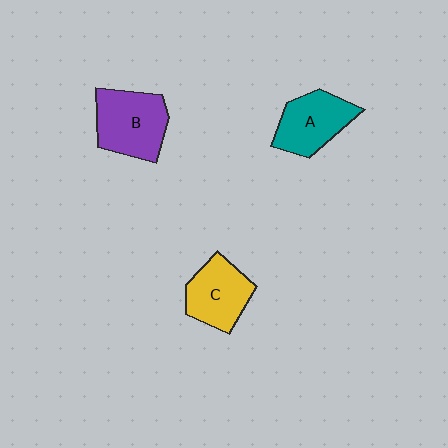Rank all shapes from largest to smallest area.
From largest to smallest: B (purple), A (teal), C (yellow).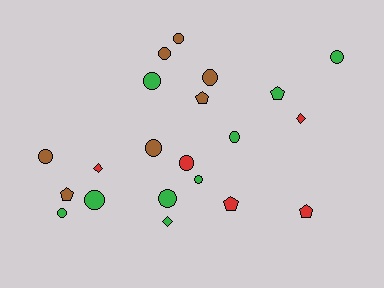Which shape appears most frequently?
Circle, with 13 objects.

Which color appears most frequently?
Green, with 9 objects.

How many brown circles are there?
There are 5 brown circles.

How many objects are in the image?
There are 21 objects.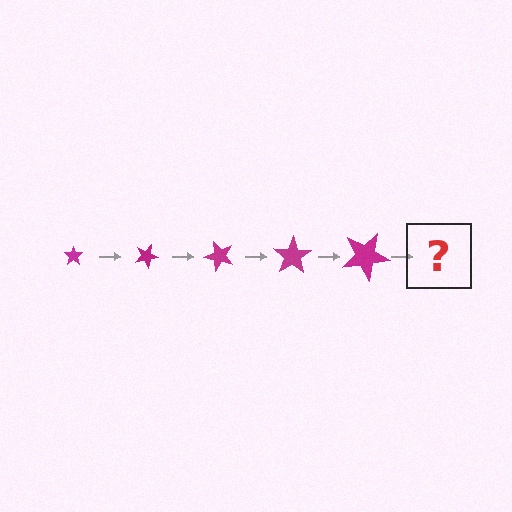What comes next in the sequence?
The next element should be a star, larger than the previous one and rotated 125 degrees from the start.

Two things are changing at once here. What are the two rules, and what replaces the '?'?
The two rules are that the star grows larger each step and it rotates 25 degrees each step. The '?' should be a star, larger than the previous one and rotated 125 degrees from the start.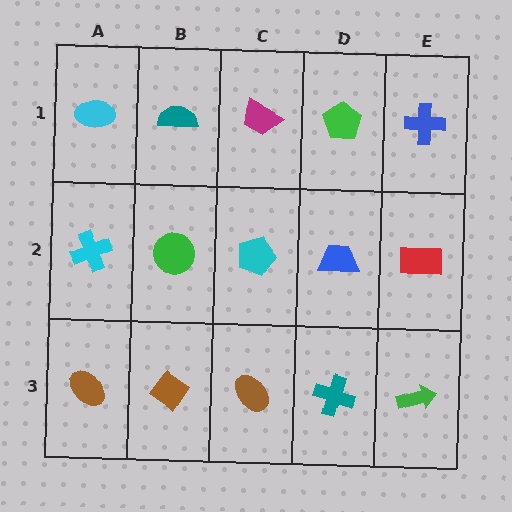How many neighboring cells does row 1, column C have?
3.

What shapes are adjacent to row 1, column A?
A cyan cross (row 2, column A), a teal semicircle (row 1, column B).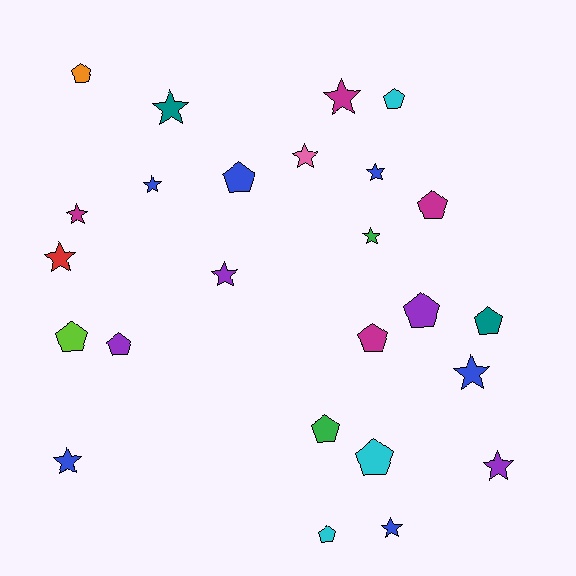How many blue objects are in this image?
There are 6 blue objects.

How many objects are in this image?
There are 25 objects.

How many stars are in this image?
There are 13 stars.